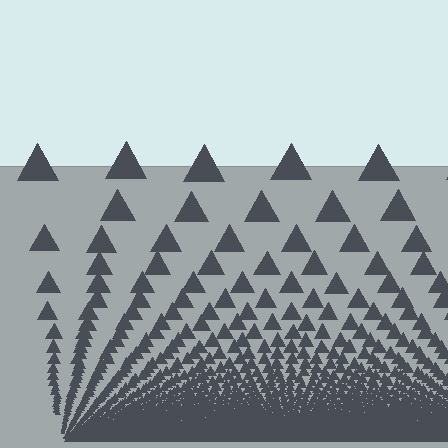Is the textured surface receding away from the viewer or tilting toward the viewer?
The surface appears to tilt toward the viewer. Texture elements get larger and sparser toward the top.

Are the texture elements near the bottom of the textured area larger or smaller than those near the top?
Smaller. The gradient is inverted — elements near the bottom are smaller and denser.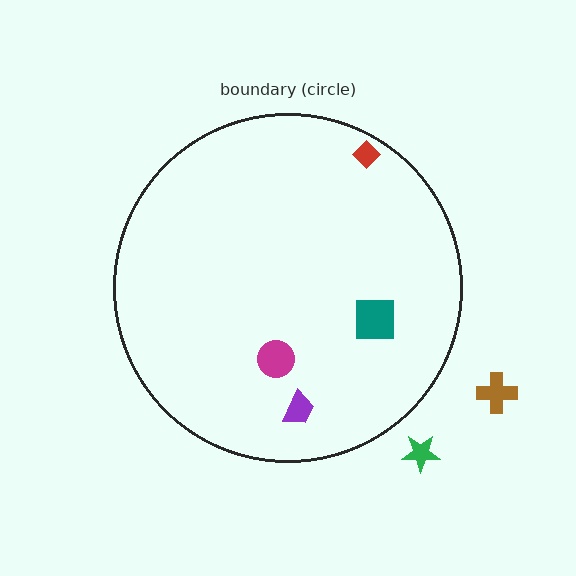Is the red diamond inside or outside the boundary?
Inside.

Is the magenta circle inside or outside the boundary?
Inside.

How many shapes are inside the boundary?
4 inside, 2 outside.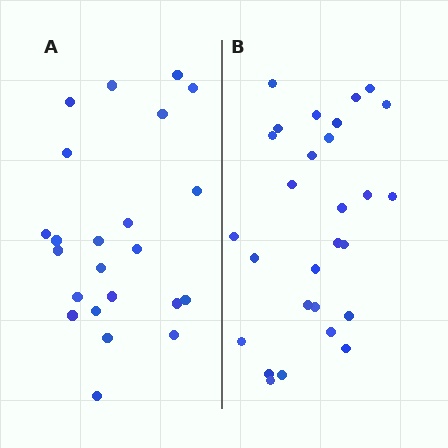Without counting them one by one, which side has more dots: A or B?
Region B (the right region) has more dots.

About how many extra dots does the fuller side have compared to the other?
Region B has about 5 more dots than region A.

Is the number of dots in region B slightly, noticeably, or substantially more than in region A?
Region B has only slightly more — the two regions are fairly close. The ratio is roughly 1.2 to 1.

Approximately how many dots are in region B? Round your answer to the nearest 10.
About 30 dots. (The exact count is 28, which rounds to 30.)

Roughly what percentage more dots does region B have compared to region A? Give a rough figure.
About 20% more.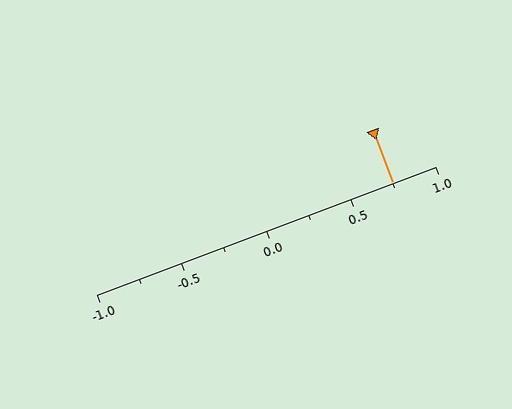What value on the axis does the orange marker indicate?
The marker indicates approximately 0.75.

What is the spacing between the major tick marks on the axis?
The major ticks are spaced 0.5 apart.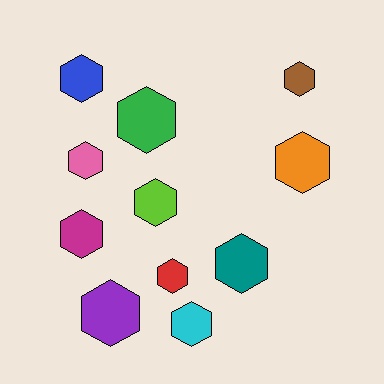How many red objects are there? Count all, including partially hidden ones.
There is 1 red object.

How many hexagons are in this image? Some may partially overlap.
There are 11 hexagons.